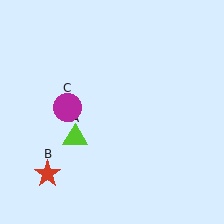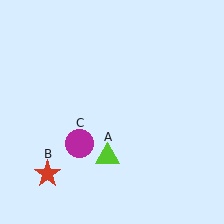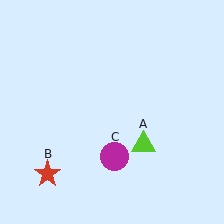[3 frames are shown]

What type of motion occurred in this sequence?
The lime triangle (object A), magenta circle (object C) rotated counterclockwise around the center of the scene.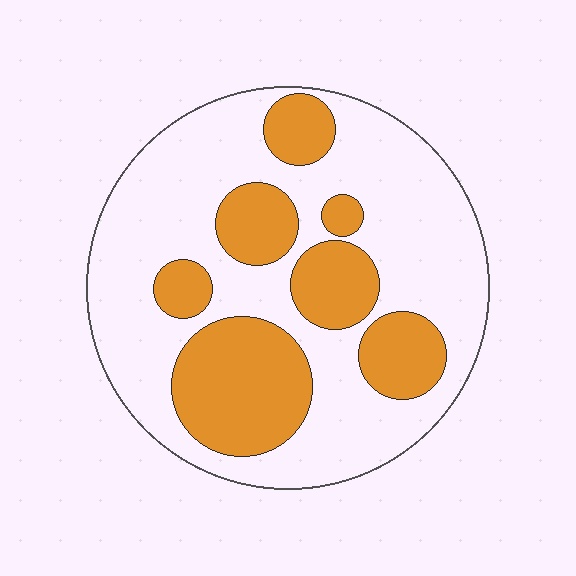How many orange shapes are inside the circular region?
7.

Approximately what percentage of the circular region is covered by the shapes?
Approximately 35%.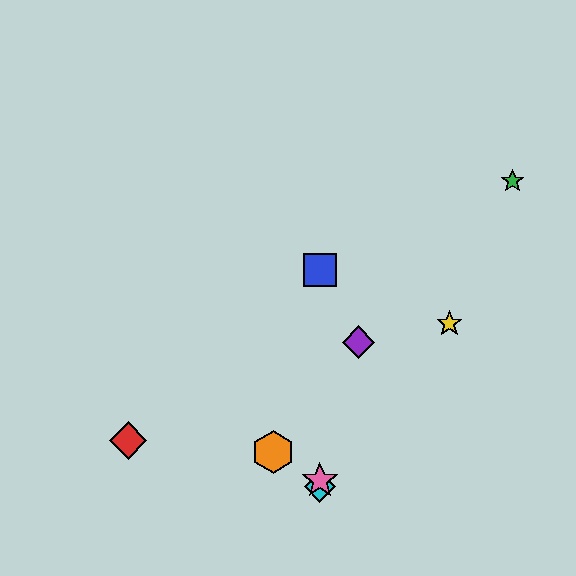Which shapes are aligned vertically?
The blue square, the cyan diamond, the pink star are aligned vertically.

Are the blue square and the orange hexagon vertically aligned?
No, the blue square is at x≈320 and the orange hexagon is at x≈273.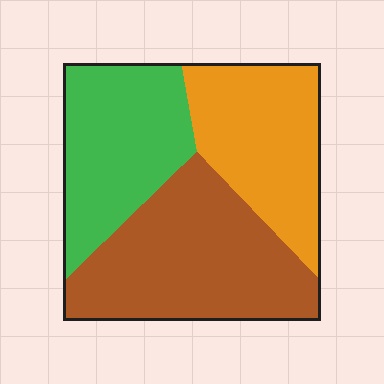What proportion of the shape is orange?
Orange takes up between a sixth and a third of the shape.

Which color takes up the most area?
Brown, at roughly 40%.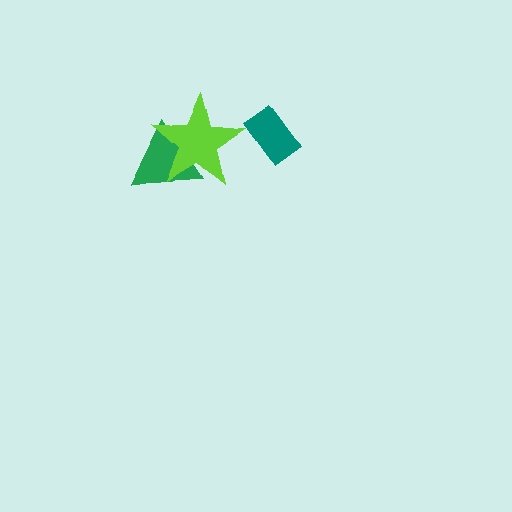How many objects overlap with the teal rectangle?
0 objects overlap with the teal rectangle.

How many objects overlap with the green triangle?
1 object overlaps with the green triangle.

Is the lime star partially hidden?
No, no other shape covers it.